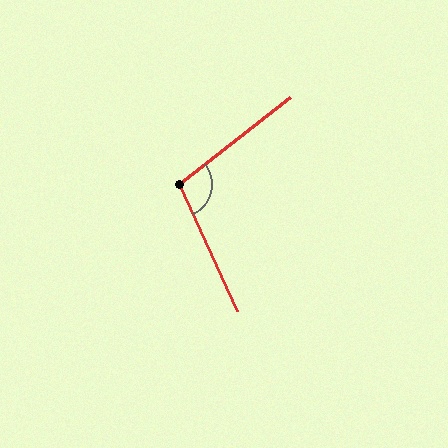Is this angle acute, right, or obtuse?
It is obtuse.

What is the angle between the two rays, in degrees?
Approximately 104 degrees.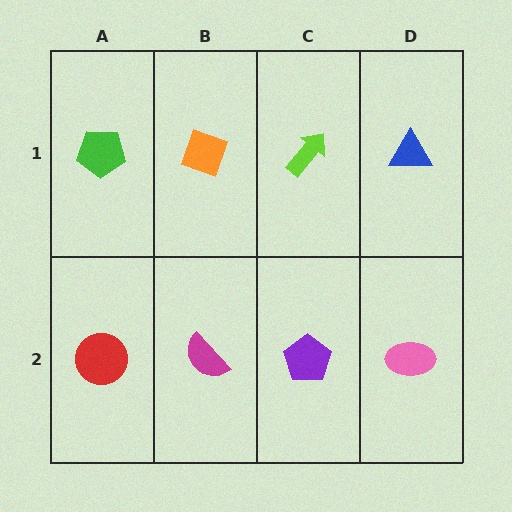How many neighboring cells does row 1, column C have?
3.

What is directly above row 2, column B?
An orange diamond.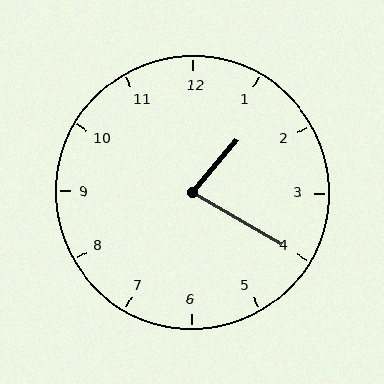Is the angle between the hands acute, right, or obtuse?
It is acute.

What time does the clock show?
1:20.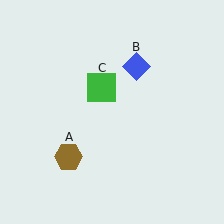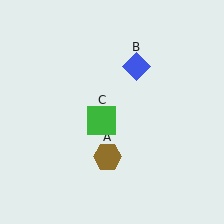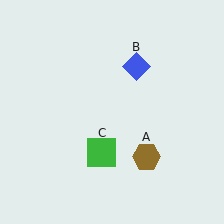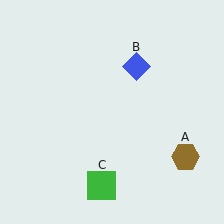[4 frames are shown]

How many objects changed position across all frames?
2 objects changed position: brown hexagon (object A), green square (object C).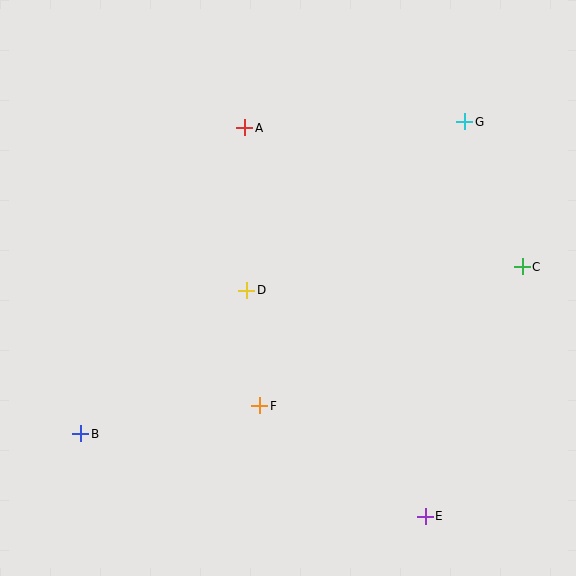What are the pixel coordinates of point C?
Point C is at (522, 267).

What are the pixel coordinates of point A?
Point A is at (245, 128).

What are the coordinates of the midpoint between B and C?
The midpoint between B and C is at (301, 350).